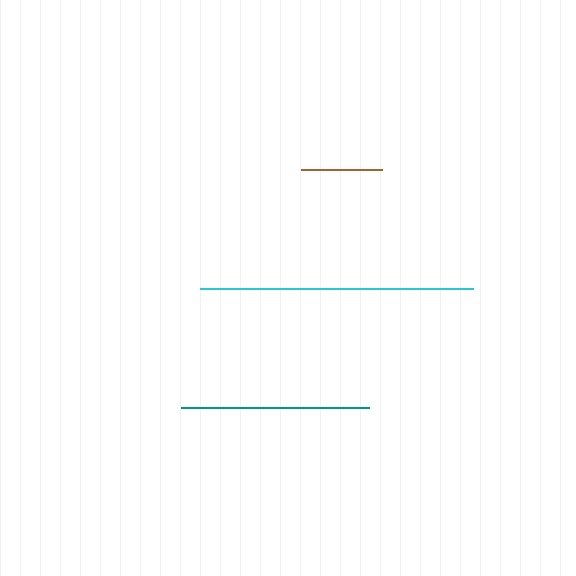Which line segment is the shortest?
The brown line is the shortest at approximately 81 pixels.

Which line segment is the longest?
The cyan line is the longest at approximately 272 pixels.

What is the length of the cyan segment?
The cyan segment is approximately 272 pixels long.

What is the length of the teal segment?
The teal segment is approximately 188 pixels long.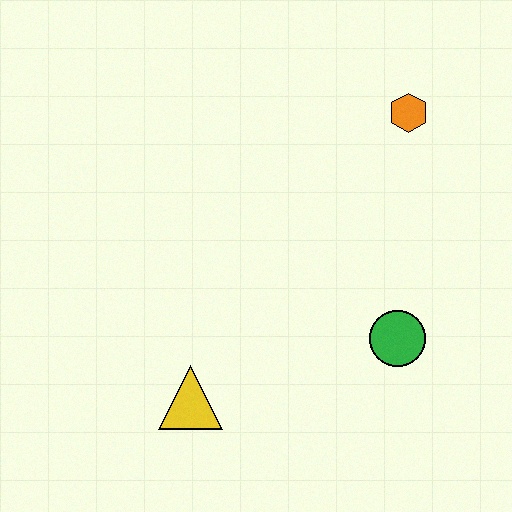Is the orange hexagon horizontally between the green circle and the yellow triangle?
No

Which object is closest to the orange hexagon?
The green circle is closest to the orange hexagon.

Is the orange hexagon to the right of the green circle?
Yes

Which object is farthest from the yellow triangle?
The orange hexagon is farthest from the yellow triangle.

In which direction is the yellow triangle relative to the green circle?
The yellow triangle is to the left of the green circle.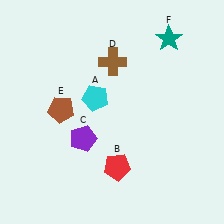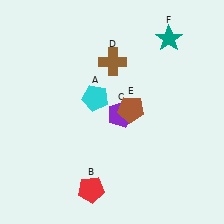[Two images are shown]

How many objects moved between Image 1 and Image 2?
3 objects moved between the two images.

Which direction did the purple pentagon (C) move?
The purple pentagon (C) moved right.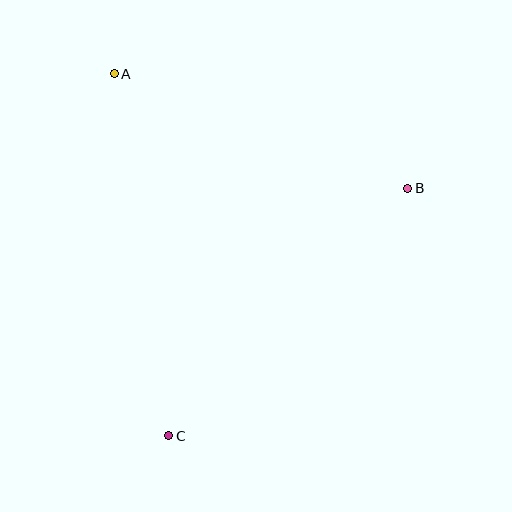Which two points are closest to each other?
Points A and B are closest to each other.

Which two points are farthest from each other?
Points A and C are farthest from each other.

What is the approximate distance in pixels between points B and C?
The distance between B and C is approximately 344 pixels.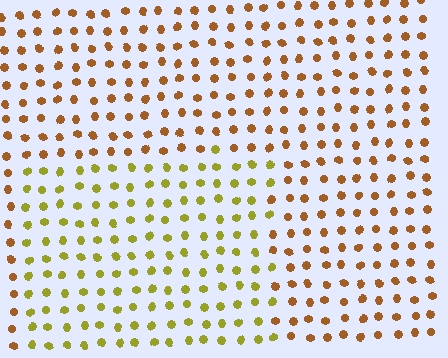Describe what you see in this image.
The image is filled with small brown elements in a uniform arrangement. A rectangle-shaped region is visible where the elements are tinted to a slightly different hue, forming a subtle color boundary.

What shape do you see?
I see a rectangle.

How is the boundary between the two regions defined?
The boundary is defined purely by a slight shift in hue (about 37 degrees). Spacing, size, and orientation are identical on both sides.